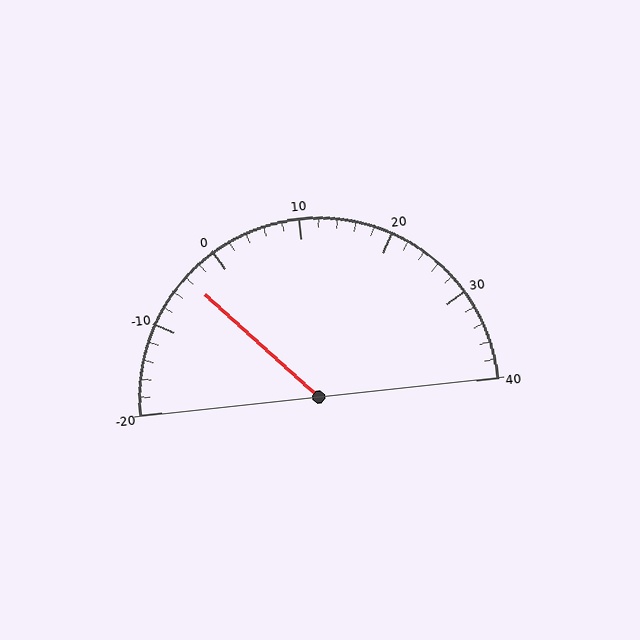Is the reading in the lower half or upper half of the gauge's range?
The reading is in the lower half of the range (-20 to 40).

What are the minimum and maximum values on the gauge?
The gauge ranges from -20 to 40.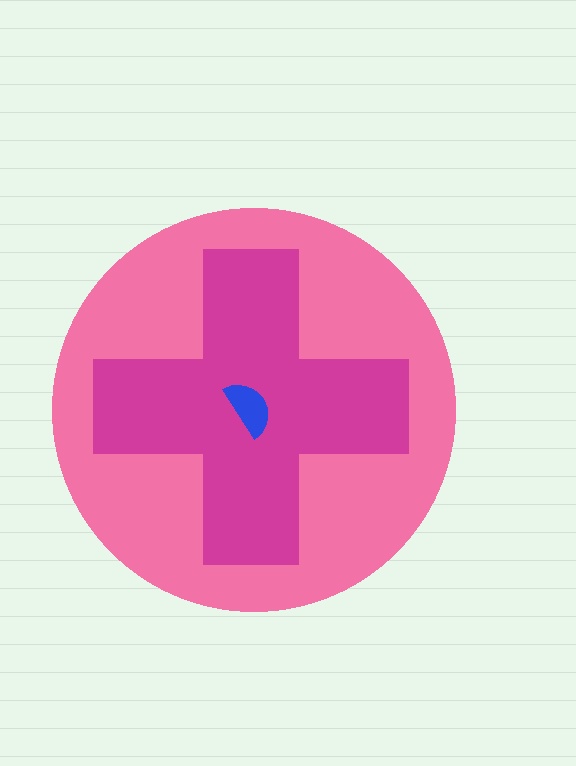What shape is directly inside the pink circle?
The magenta cross.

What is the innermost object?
The blue semicircle.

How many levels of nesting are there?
3.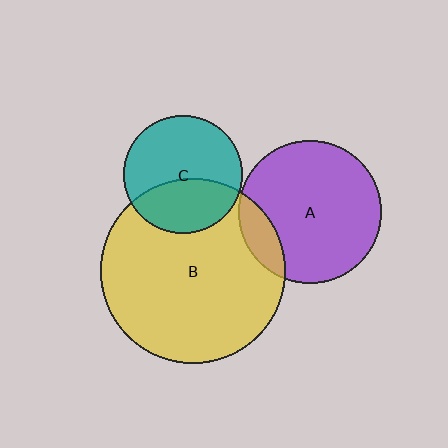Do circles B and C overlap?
Yes.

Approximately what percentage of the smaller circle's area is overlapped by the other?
Approximately 40%.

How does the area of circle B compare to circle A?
Approximately 1.7 times.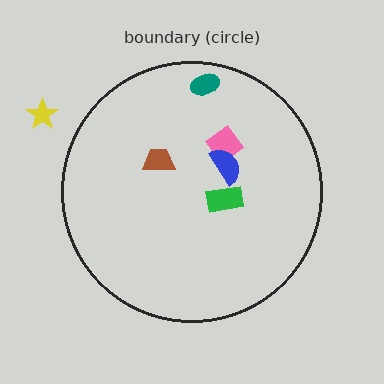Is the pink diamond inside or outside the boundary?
Inside.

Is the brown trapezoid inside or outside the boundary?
Inside.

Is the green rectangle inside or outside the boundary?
Inside.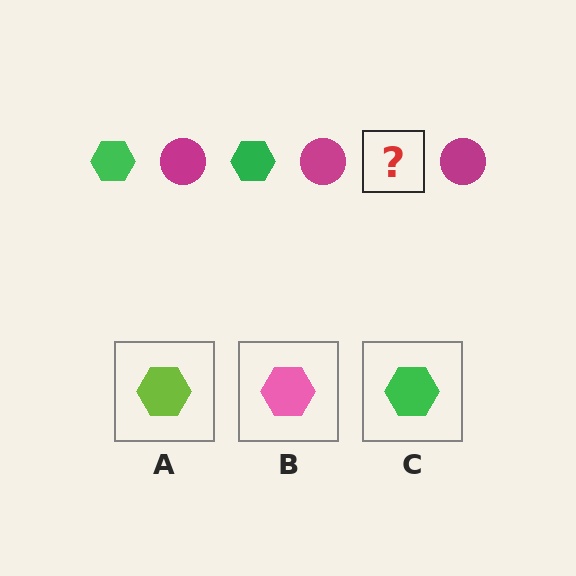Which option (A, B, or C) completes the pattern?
C.